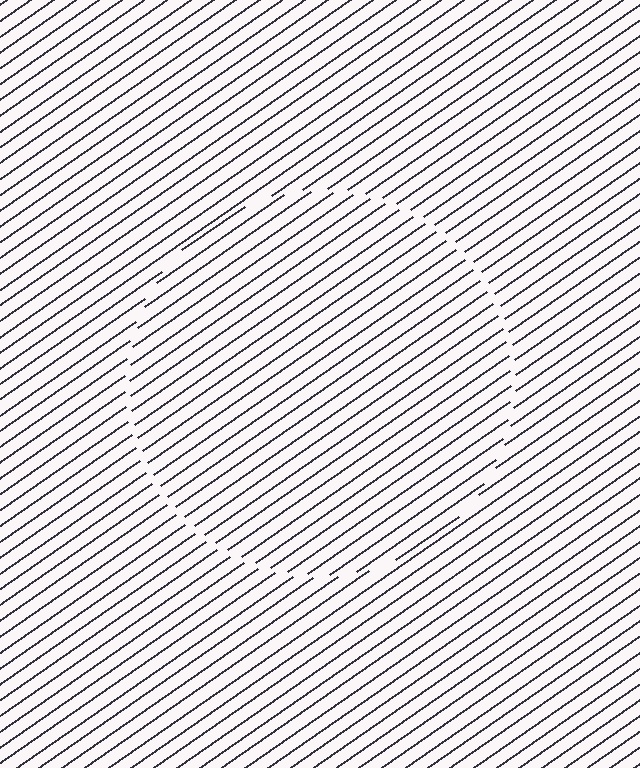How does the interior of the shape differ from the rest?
The interior of the shape contains the same grating, shifted by half a period — the contour is defined by the phase discontinuity where line-ends from the inner and outer gratings abut.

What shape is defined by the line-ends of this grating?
An illusory circle. The interior of the shape contains the same grating, shifted by half a period — the contour is defined by the phase discontinuity where line-ends from the inner and outer gratings abut.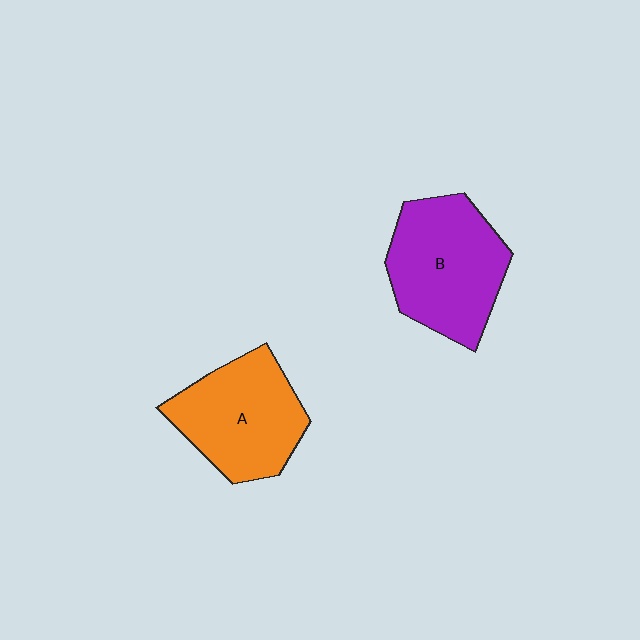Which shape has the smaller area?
Shape A (orange).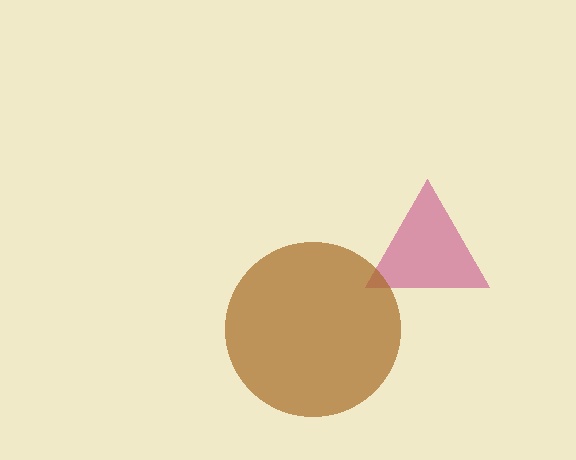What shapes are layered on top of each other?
The layered shapes are: a magenta triangle, a brown circle.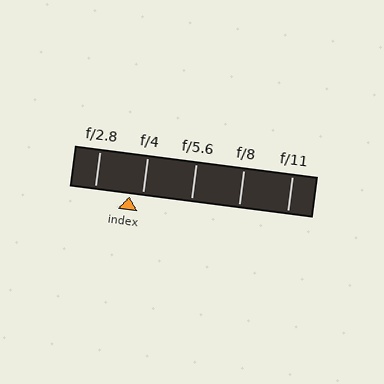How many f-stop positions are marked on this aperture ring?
There are 5 f-stop positions marked.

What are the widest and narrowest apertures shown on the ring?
The widest aperture shown is f/2.8 and the narrowest is f/11.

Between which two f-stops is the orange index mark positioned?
The index mark is between f/2.8 and f/4.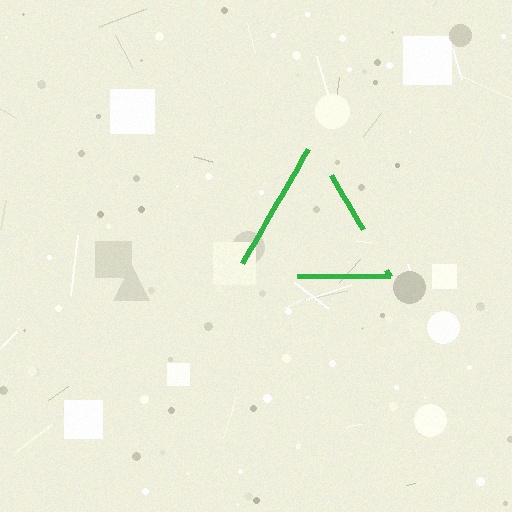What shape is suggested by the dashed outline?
The dashed outline suggests a triangle.